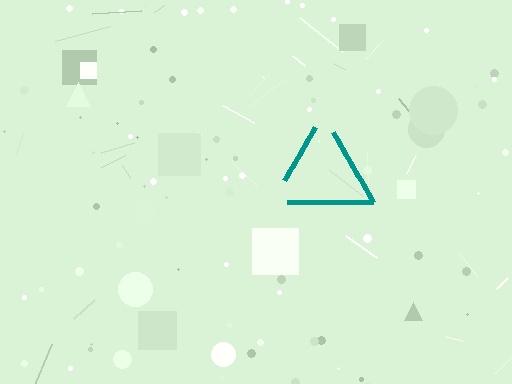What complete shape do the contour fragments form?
The contour fragments form a triangle.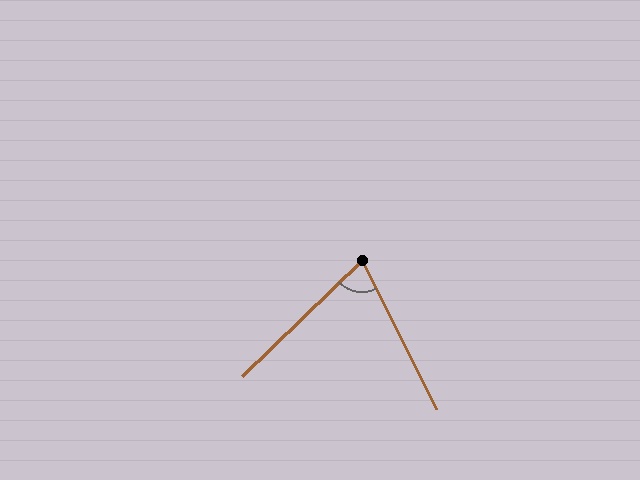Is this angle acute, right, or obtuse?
It is acute.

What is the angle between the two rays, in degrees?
Approximately 72 degrees.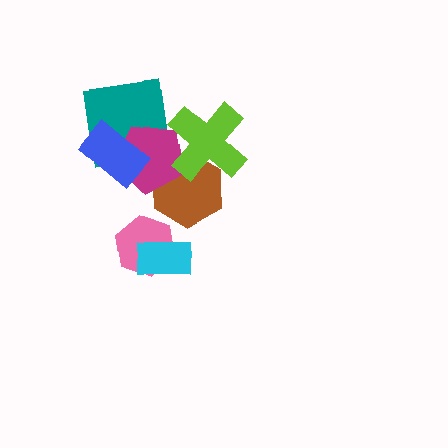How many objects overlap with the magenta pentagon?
4 objects overlap with the magenta pentagon.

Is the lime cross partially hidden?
No, no other shape covers it.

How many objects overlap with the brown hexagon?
2 objects overlap with the brown hexagon.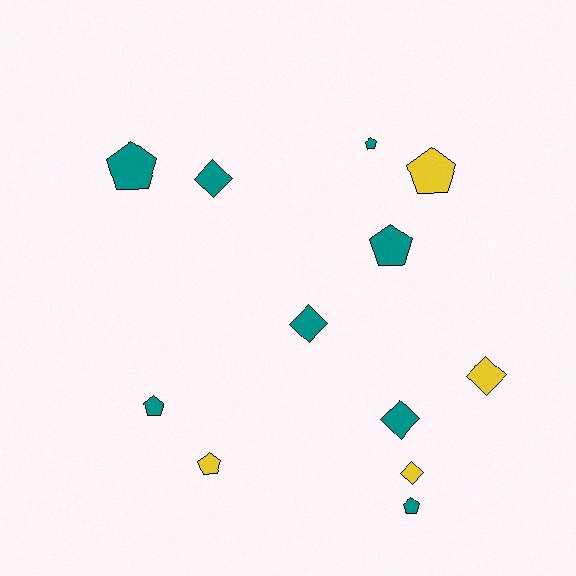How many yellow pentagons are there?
There are 2 yellow pentagons.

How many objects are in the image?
There are 12 objects.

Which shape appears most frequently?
Pentagon, with 7 objects.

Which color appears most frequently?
Teal, with 8 objects.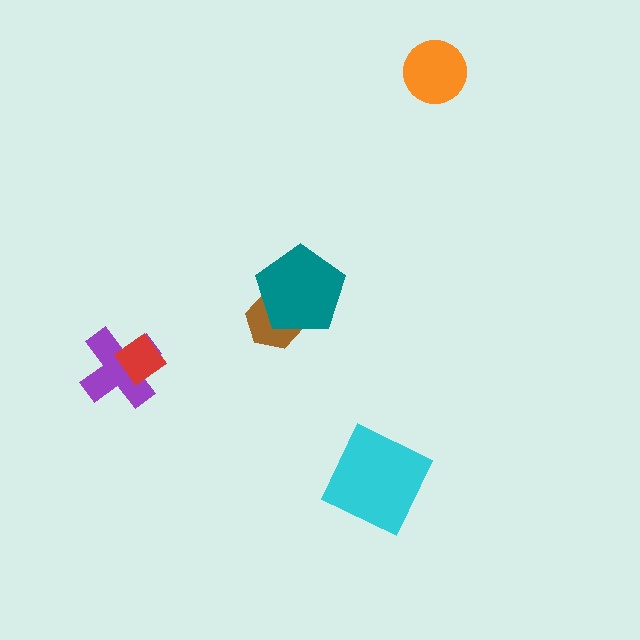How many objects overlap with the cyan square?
0 objects overlap with the cyan square.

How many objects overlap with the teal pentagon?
1 object overlaps with the teal pentagon.